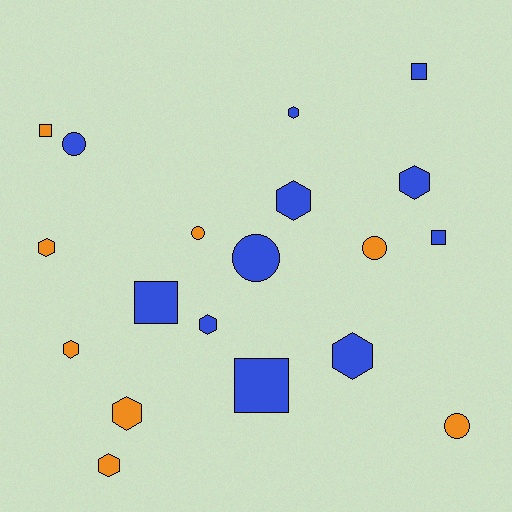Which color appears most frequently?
Blue, with 11 objects.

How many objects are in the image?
There are 19 objects.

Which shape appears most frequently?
Hexagon, with 9 objects.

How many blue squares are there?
There are 4 blue squares.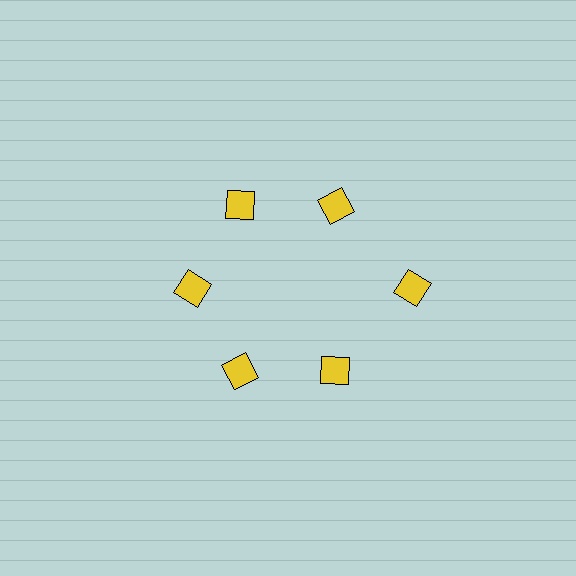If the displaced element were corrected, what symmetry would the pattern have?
It would have 6-fold rotational symmetry — the pattern would map onto itself every 60 degrees.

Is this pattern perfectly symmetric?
No. The 6 yellow diamonds are arranged in a ring, but one element near the 3 o'clock position is pushed outward from the center, breaking the 6-fold rotational symmetry.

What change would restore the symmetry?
The symmetry would be restored by moving it inward, back onto the ring so that all 6 diamonds sit at equal angles and equal distance from the center.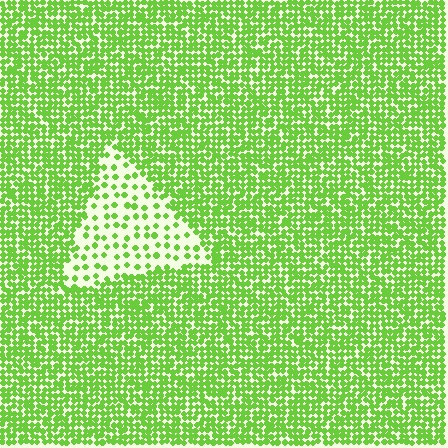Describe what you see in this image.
The image contains small lime elements arranged at two different densities. A triangle-shaped region is visible where the elements are less densely packed than the surrounding area.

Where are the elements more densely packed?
The elements are more densely packed outside the triangle boundary.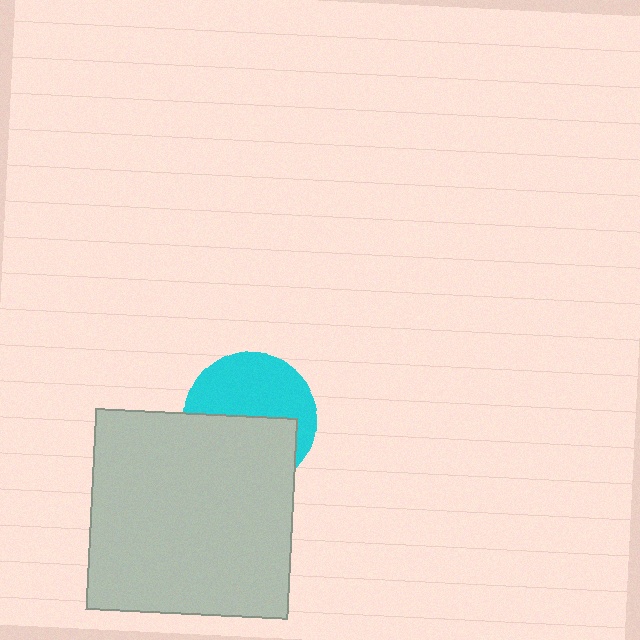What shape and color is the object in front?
The object in front is a light gray square.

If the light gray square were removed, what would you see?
You would see the complete cyan circle.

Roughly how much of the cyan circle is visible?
About half of it is visible (roughly 52%).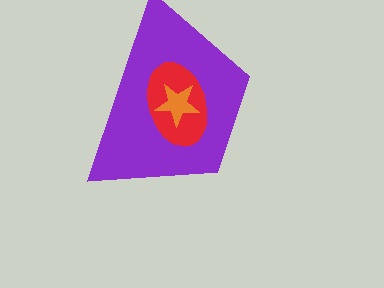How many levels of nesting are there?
3.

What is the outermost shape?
The purple trapezoid.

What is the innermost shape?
The orange star.